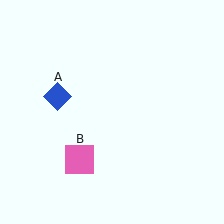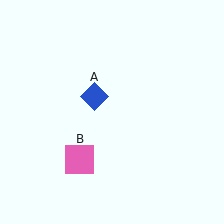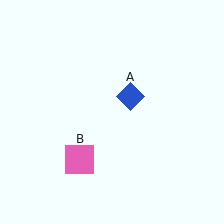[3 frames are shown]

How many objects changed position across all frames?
1 object changed position: blue diamond (object A).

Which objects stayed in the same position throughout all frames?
Pink square (object B) remained stationary.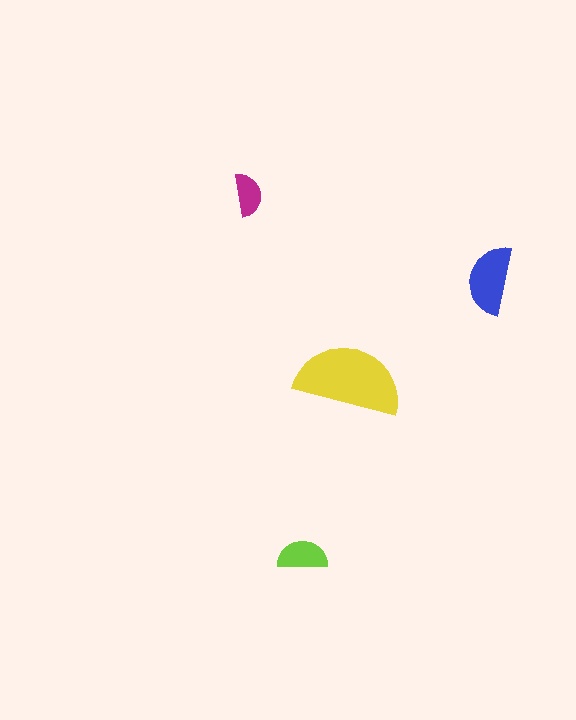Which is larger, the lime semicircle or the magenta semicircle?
The lime one.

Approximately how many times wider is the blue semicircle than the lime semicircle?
About 1.5 times wider.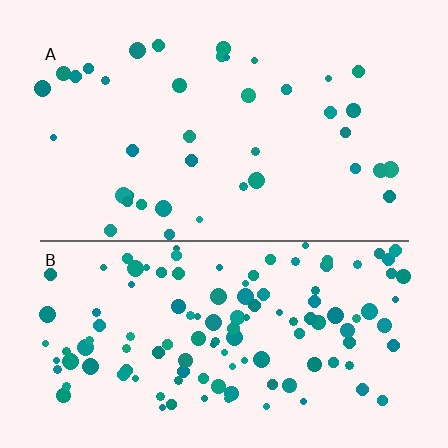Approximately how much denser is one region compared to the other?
Approximately 3.2× — region B over region A.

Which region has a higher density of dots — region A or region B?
B (the bottom).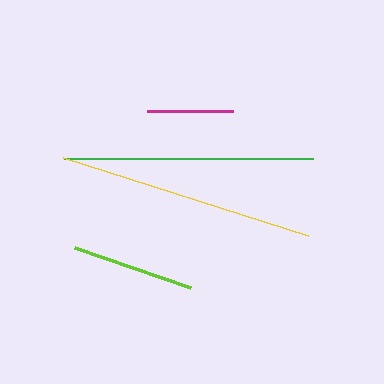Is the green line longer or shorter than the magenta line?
The green line is longer than the magenta line.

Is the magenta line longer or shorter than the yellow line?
The yellow line is longer than the magenta line.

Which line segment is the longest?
The yellow line is the longest at approximately 257 pixels.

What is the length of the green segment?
The green segment is approximately 249 pixels long.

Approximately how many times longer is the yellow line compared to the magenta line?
The yellow line is approximately 3.0 times the length of the magenta line.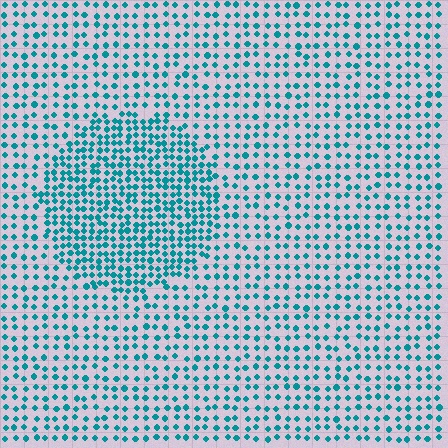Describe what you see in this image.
The image contains small teal elements arranged at two different densities. A circle-shaped region is visible where the elements are more densely packed than the surrounding area.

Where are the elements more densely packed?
The elements are more densely packed inside the circle boundary.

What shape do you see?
I see a circle.